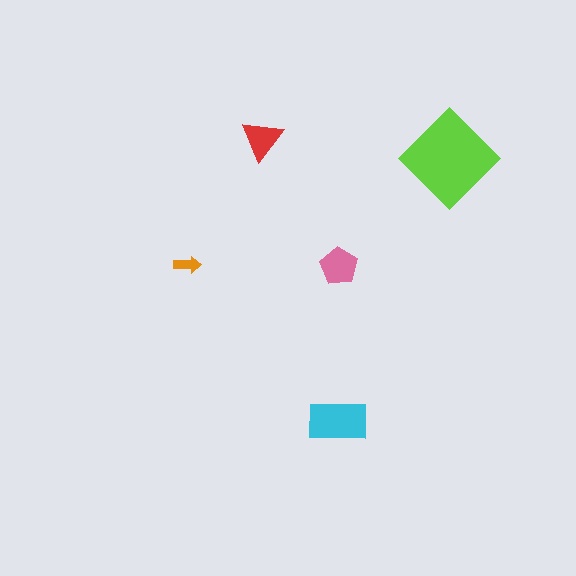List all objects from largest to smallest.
The lime diamond, the cyan rectangle, the pink pentagon, the red triangle, the orange arrow.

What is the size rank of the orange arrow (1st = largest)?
5th.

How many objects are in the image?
There are 5 objects in the image.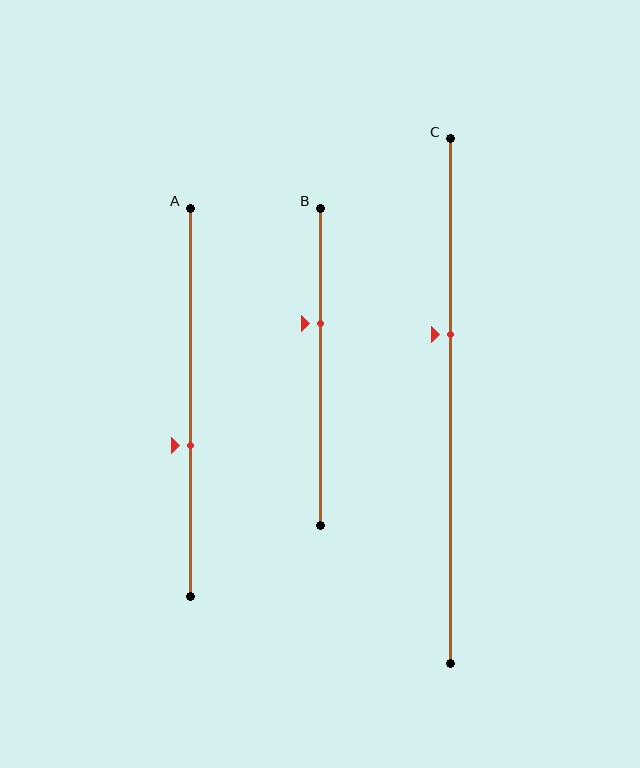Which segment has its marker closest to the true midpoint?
Segment A has its marker closest to the true midpoint.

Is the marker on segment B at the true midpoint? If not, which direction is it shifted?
No, the marker on segment B is shifted upward by about 14% of the segment length.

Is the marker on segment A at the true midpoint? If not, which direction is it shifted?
No, the marker on segment A is shifted downward by about 11% of the segment length.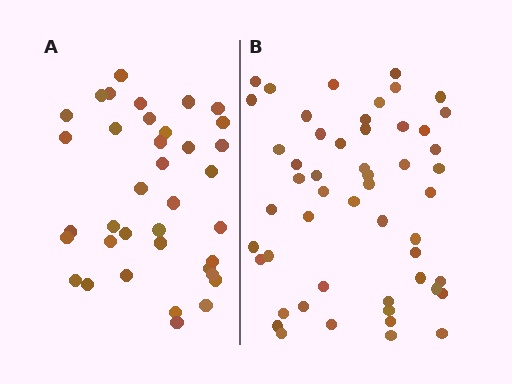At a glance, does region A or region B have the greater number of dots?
Region B (the right region) has more dots.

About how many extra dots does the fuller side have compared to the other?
Region B has approximately 15 more dots than region A.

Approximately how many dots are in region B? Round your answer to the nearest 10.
About 50 dots. (The exact count is 52, which rounds to 50.)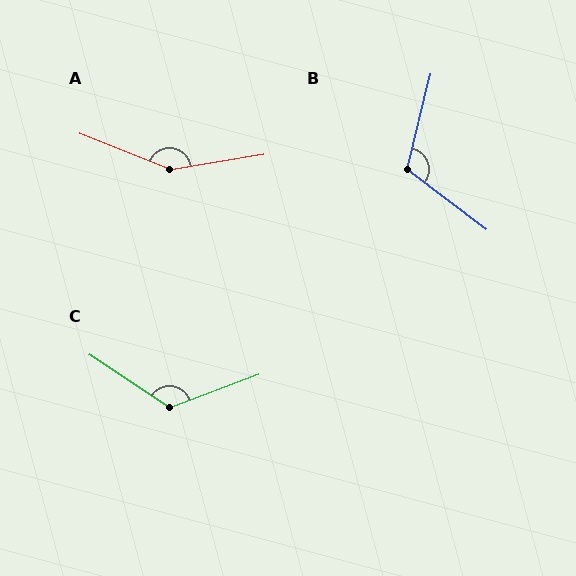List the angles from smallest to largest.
B (113°), C (126°), A (149°).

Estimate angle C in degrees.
Approximately 126 degrees.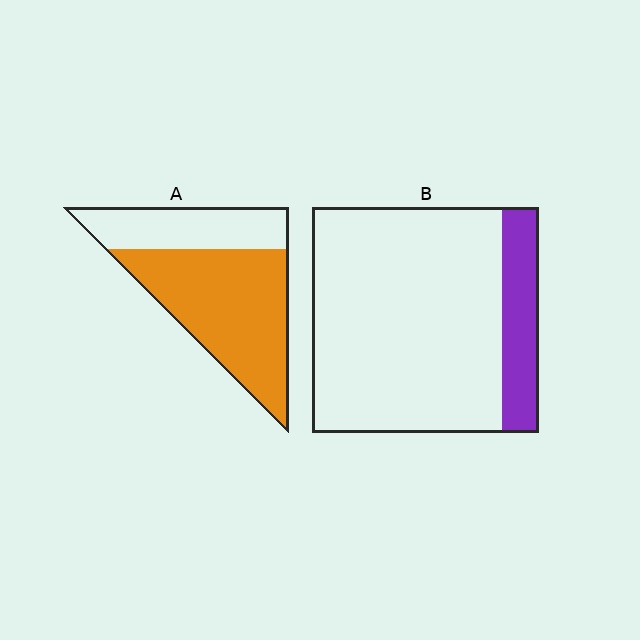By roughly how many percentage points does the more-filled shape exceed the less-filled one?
By roughly 50 percentage points (A over B).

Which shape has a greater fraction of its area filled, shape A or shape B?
Shape A.